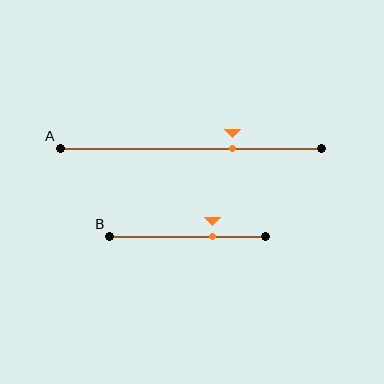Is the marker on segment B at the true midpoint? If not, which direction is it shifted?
No, the marker on segment B is shifted to the right by about 16% of the segment length.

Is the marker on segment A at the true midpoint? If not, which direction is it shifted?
No, the marker on segment A is shifted to the right by about 16% of the segment length.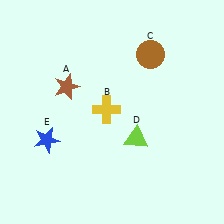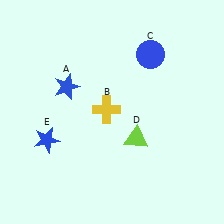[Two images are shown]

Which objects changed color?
A changed from brown to blue. C changed from brown to blue.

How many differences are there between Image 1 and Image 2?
There are 2 differences between the two images.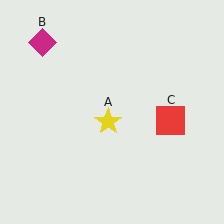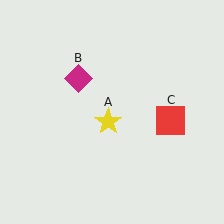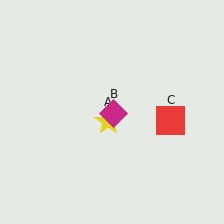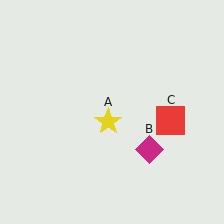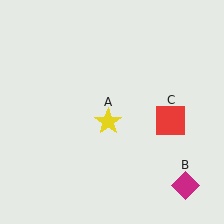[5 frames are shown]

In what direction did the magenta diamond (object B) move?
The magenta diamond (object B) moved down and to the right.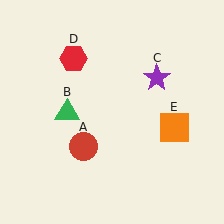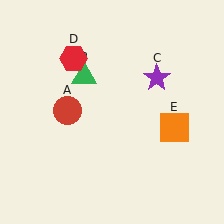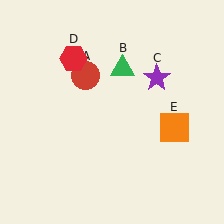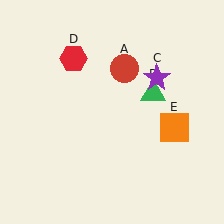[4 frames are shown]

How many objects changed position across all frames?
2 objects changed position: red circle (object A), green triangle (object B).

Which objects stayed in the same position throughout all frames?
Purple star (object C) and red hexagon (object D) and orange square (object E) remained stationary.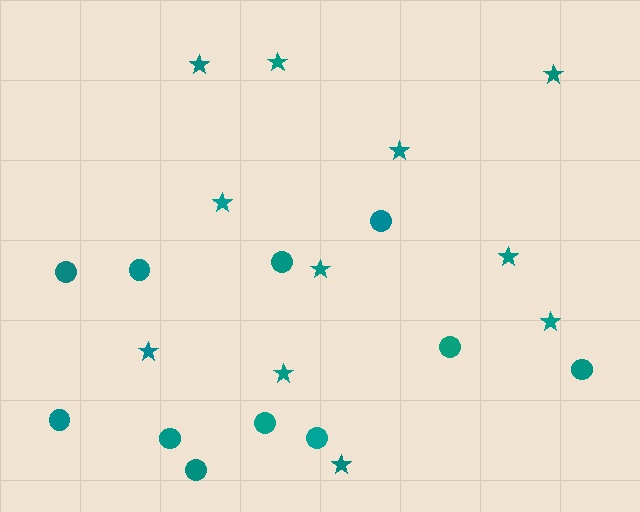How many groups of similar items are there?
There are 2 groups: one group of stars (11) and one group of circles (11).